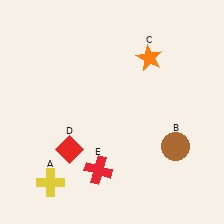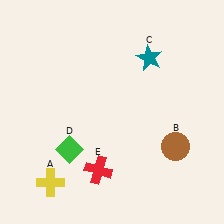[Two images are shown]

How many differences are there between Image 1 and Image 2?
There are 2 differences between the two images.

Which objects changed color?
C changed from orange to teal. D changed from red to green.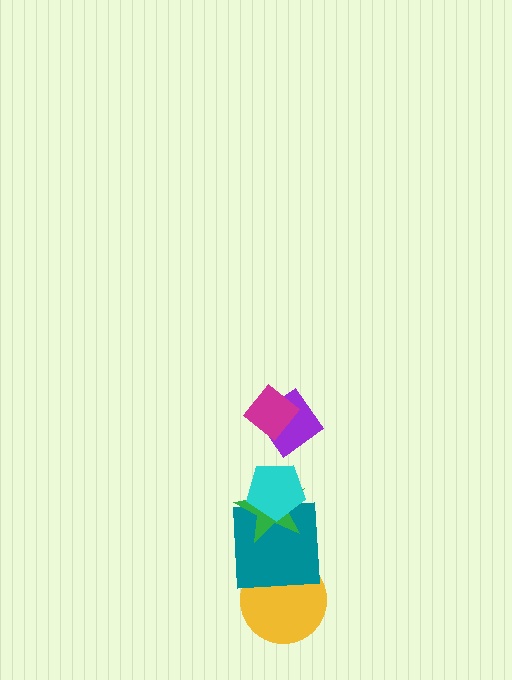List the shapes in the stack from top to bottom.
From top to bottom: the magenta diamond, the purple diamond, the cyan pentagon, the green star, the teal square, the yellow circle.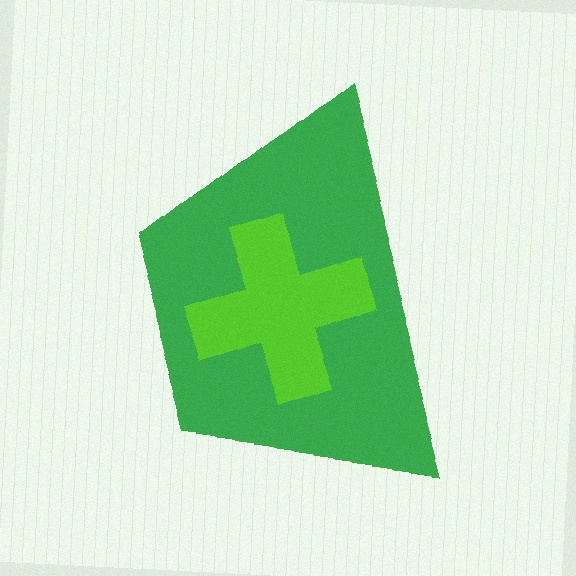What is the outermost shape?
The green trapezoid.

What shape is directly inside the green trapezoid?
The lime cross.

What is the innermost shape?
The lime cross.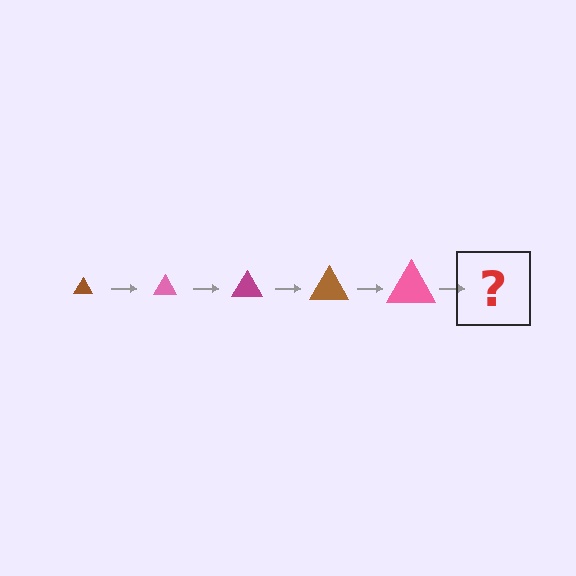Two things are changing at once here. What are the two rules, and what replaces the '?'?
The two rules are that the triangle grows larger each step and the color cycles through brown, pink, and magenta. The '?' should be a magenta triangle, larger than the previous one.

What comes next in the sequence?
The next element should be a magenta triangle, larger than the previous one.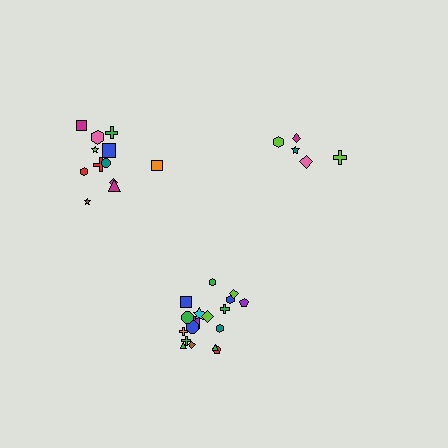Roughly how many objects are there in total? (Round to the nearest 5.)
Roughly 35 objects in total.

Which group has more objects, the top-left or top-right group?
The top-left group.